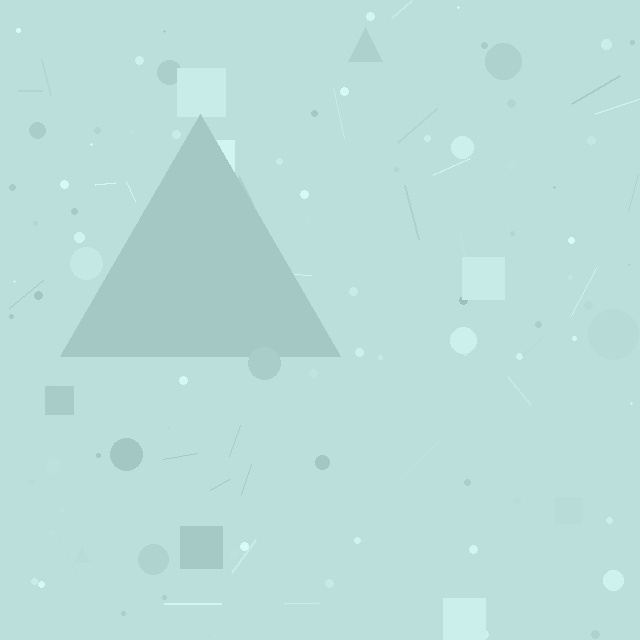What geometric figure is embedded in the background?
A triangle is embedded in the background.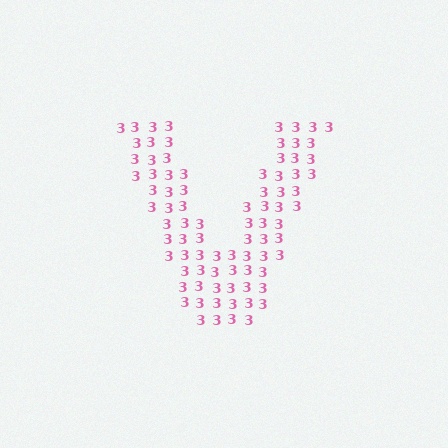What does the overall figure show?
The overall figure shows the letter V.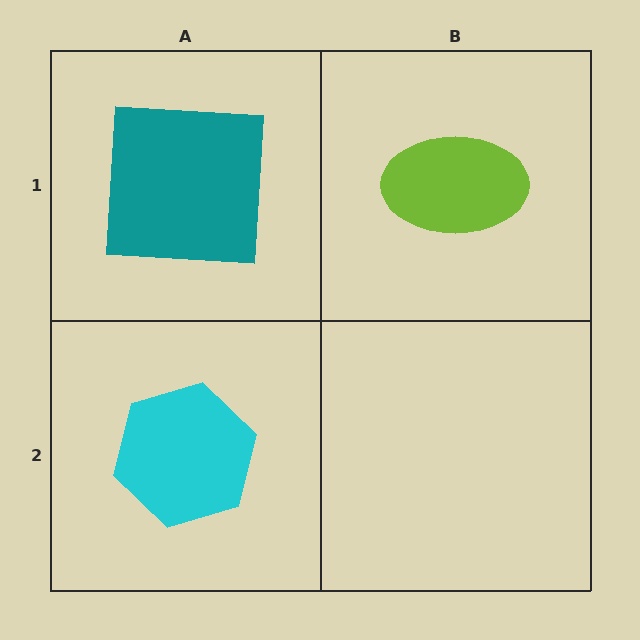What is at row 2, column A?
A cyan hexagon.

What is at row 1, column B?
A lime ellipse.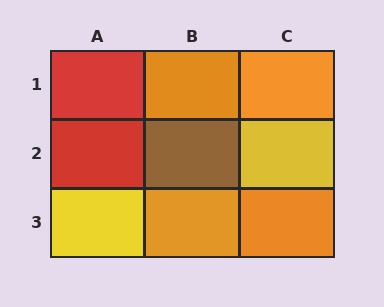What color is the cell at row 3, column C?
Orange.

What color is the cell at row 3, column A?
Yellow.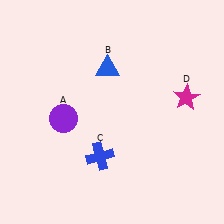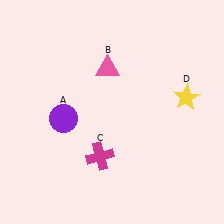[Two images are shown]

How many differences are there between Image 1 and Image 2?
There are 3 differences between the two images.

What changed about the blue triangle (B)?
In Image 1, B is blue. In Image 2, it changed to pink.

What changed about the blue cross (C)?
In Image 1, C is blue. In Image 2, it changed to magenta.